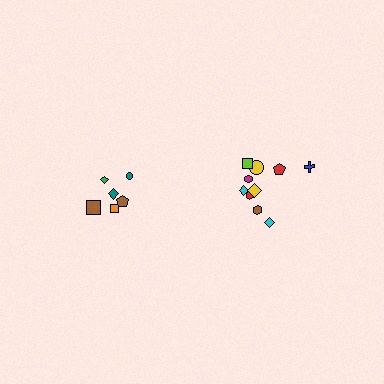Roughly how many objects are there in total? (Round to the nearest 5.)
Roughly 15 objects in total.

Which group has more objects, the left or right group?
The right group.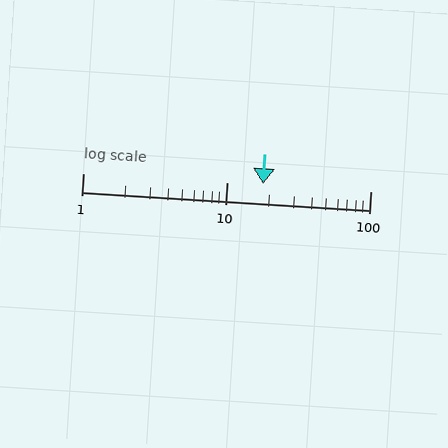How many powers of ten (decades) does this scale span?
The scale spans 2 decades, from 1 to 100.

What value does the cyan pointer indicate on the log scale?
The pointer indicates approximately 18.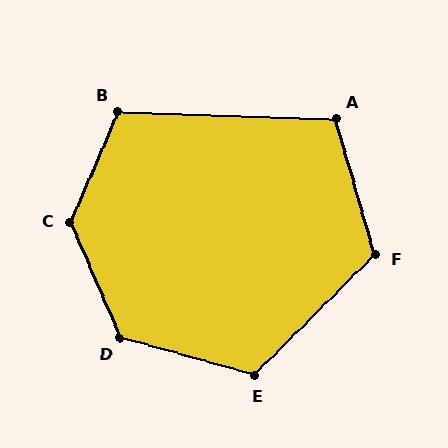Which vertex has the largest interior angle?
C, at approximately 133 degrees.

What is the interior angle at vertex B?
Approximately 112 degrees (obtuse).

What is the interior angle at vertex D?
Approximately 129 degrees (obtuse).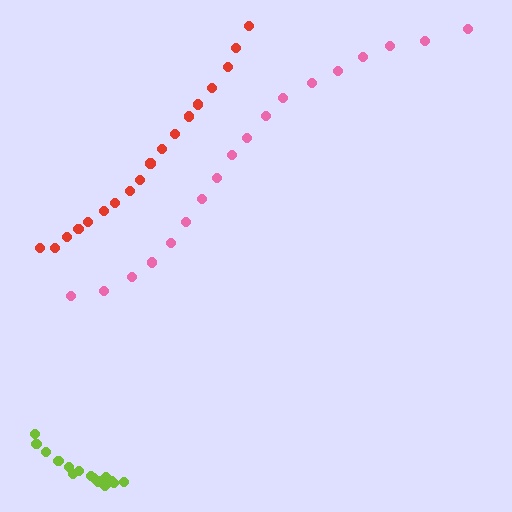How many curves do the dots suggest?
There are 3 distinct paths.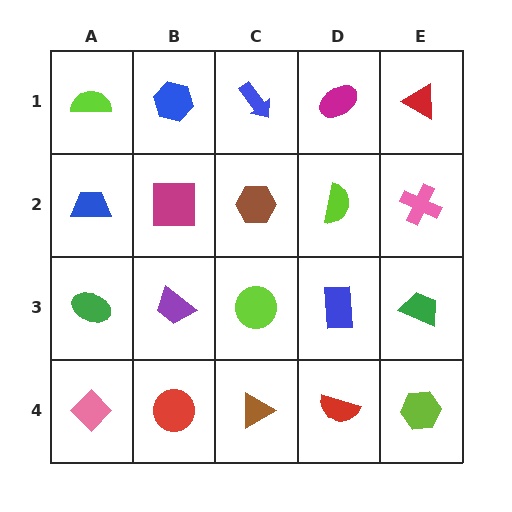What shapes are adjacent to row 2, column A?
A lime semicircle (row 1, column A), a green ellipse (row 3, column A), a magenta square (row 2, column B).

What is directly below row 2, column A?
A green ellipse.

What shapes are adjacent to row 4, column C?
A lime circle (row 3, column C), a red circle (row 4, column B), a red semicircle (row 4, column D).